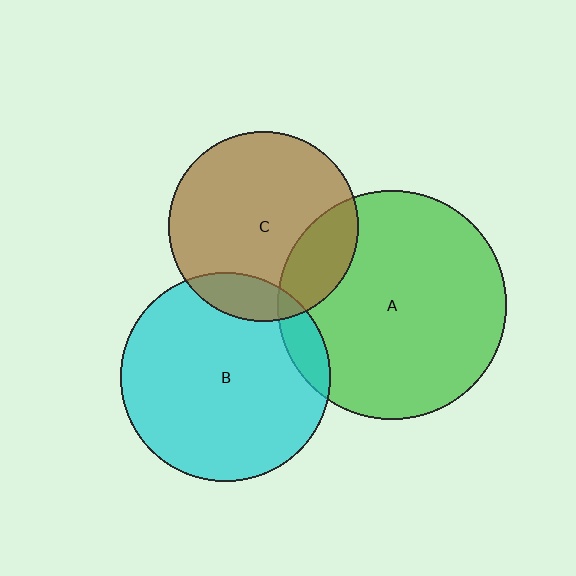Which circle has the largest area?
Circle A (green).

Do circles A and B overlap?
Yes.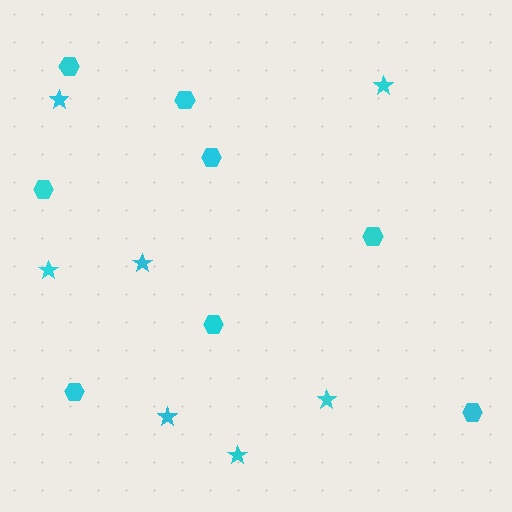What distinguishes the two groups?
There are 2 groups: one group of stars (7) and one group of hexagons (8).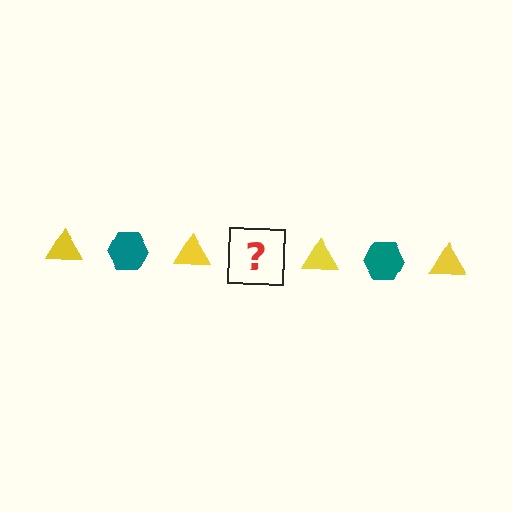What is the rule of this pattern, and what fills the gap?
The rule is that the pattern alternates between yellow triangle and teal hexagon. The gap should be filled with a teal hexagon.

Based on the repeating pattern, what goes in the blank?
The blank should be a teal hexagon.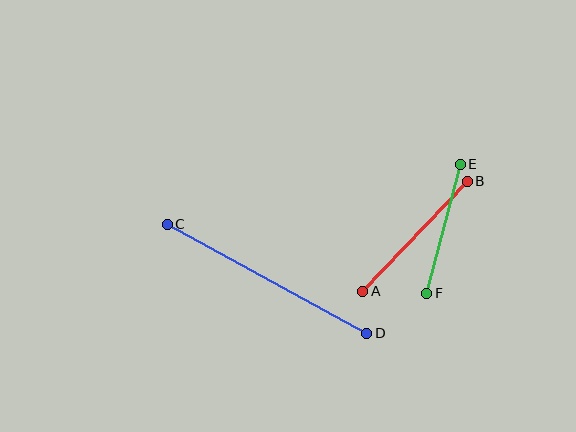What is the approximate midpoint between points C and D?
The midpoint is at approximately (267, 279) pixels.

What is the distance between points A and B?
The distance is approximately 152 pixels.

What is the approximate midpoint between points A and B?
The midpoint is at approximately (415, 236) pixels.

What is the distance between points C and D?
The distance is approximately 227 pixels.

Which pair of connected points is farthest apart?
Points C and D are farthest apart.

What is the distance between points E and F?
The distance is approximately 133 pixels.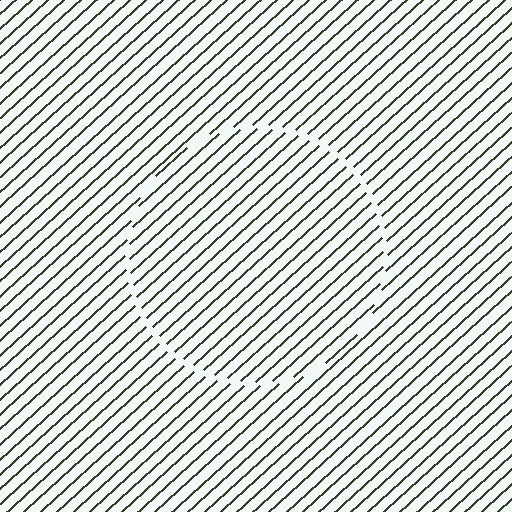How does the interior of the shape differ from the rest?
The interior of the shape contains the same grating, shifted by half a period — the contour is defined by the phase discontinuity where line-ends from the inner and outer gratings abut.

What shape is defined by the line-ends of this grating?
An illusory circle. The interior of the shape contains the same grating, shifted by half a period — the contour is defined by the phase discontinuity where line-ends from the inner and outer gratings abut.